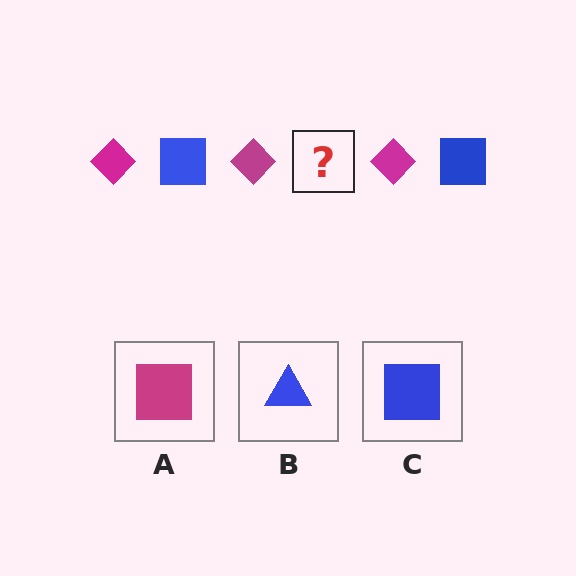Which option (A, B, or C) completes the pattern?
C.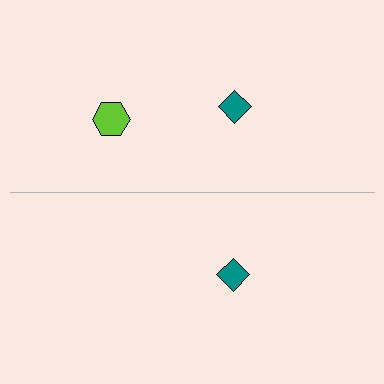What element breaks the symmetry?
A lime hexagon is missing from the bottom side.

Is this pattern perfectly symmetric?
No, the pattern is not perfectly symmetric. A lime hexagon is missing from the bottom side.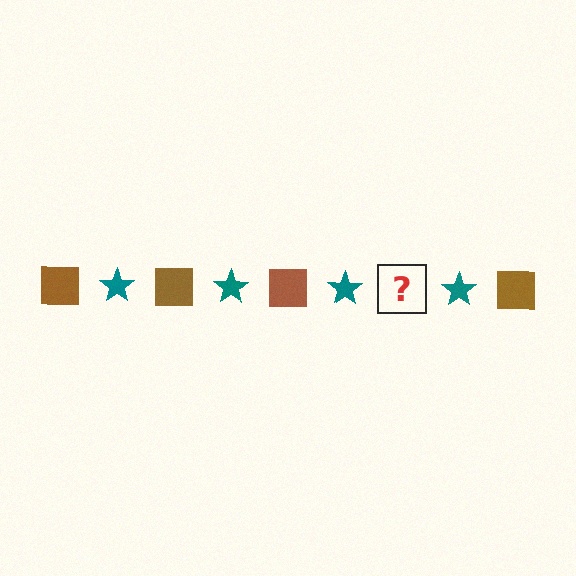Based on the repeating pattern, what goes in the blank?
The blank should be a brown square.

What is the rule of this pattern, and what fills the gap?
The rule is that the pattern alternates between brown square and teal star. The gap should be filled with a brown square.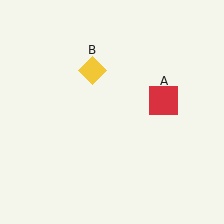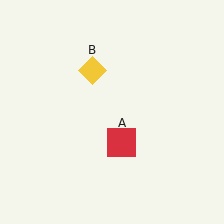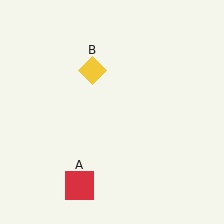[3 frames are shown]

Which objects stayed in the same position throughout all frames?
Yellow diamond (object B) remained stationary.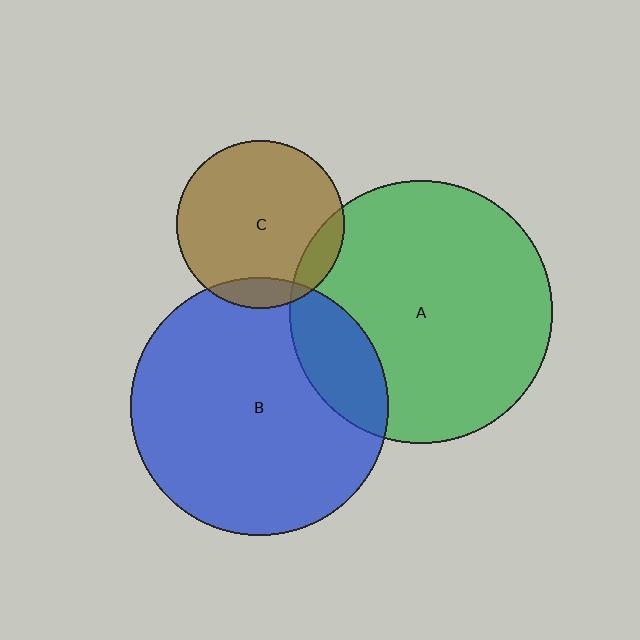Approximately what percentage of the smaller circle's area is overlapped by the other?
Approximately 15%.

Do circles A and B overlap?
Yes.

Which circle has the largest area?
Circle A (green).